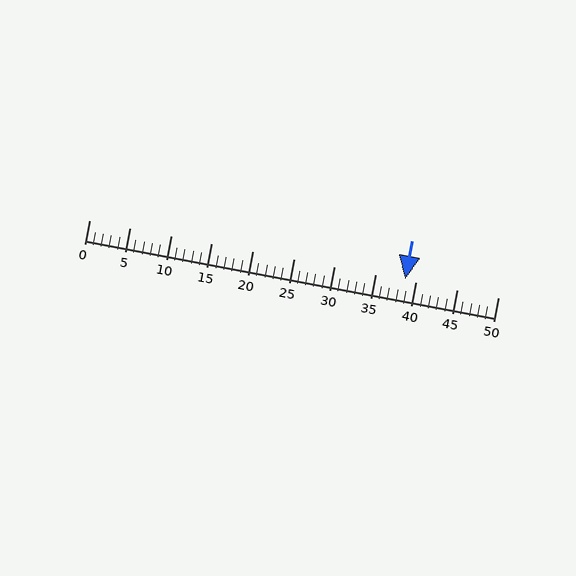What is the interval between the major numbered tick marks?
The major tick marks are spaced 5 units apart.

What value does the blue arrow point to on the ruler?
The blue arrow points to approximately 39.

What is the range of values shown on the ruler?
The ruler shows values from 0 to 50.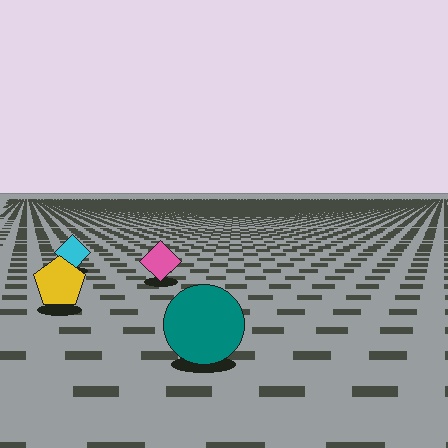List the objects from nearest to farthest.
From nearest to farthest: the teal circle, the yellow pentagon, the pink diamond, the cyan diamond.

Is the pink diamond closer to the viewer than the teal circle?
No. The teal circle is closer — you can tell from the texture gradient: the ground texture is coarser near it.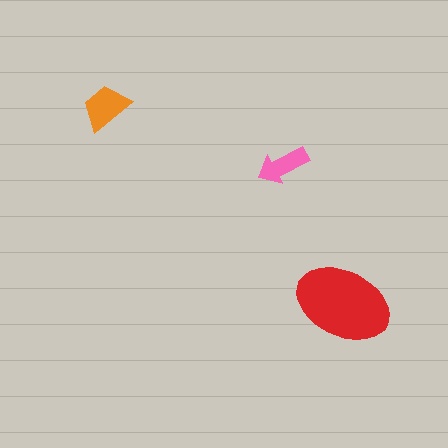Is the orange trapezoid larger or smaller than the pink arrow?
Larger.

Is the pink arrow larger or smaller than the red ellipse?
Smaller.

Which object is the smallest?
The pink arrow.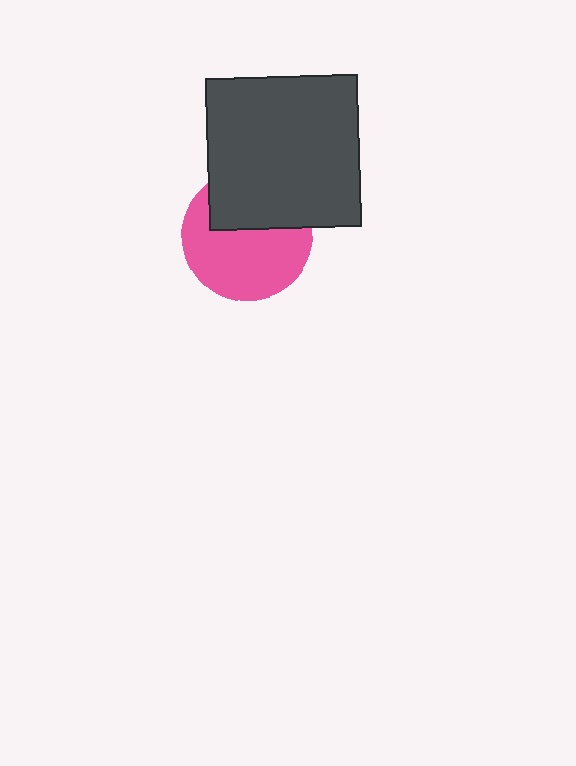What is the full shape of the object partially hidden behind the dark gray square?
The partially hidden object is a pink circle.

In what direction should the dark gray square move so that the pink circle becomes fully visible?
The dark gray square should move up. That is the shortest direction to clear the overlap and leave the pink circle fully visible.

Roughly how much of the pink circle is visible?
About half of it is visible (roughly 61%).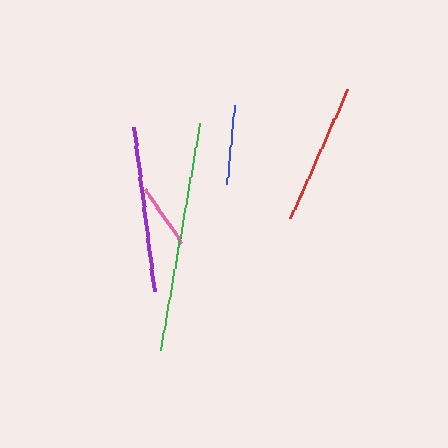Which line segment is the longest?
The green line is the longest at approximately 231 pixels.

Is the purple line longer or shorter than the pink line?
The purple line is longer than the pink line.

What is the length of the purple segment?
The purple segment is approximately 166 pixels long.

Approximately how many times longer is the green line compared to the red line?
The green line is approximately 1.6 times the length of the red line.